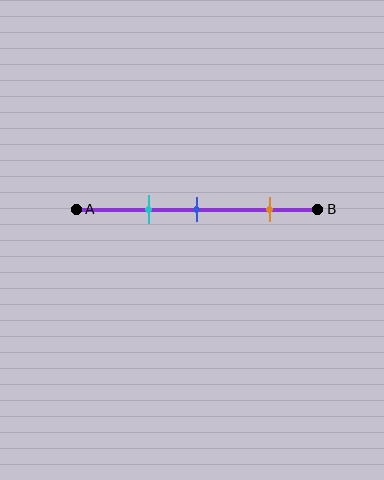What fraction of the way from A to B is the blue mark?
The blue mark is approximately 50% (0.5) of the way from A to B.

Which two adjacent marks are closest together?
The cyan and blue marks are the closest adjacent pair.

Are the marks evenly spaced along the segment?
No, the marks are not evenly spaced.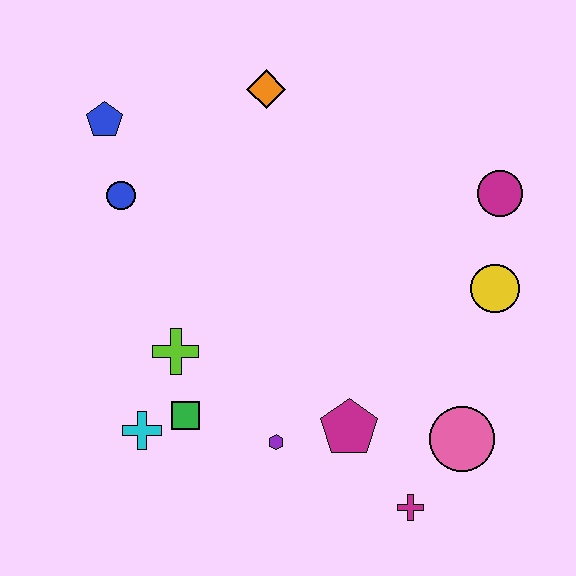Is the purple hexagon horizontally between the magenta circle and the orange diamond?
Yes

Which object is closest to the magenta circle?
The yellow circle is closest to the magenta circle.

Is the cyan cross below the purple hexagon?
No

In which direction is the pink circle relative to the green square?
The pink circle is to the right of the green square.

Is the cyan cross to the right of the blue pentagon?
Yes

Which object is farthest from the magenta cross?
The blue pentagon is farthest from the magenta cross.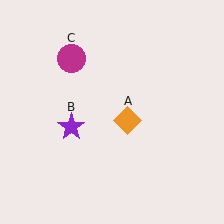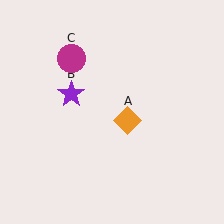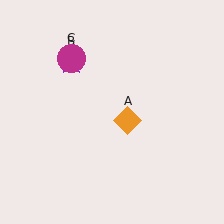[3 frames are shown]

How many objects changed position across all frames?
1 object changed position: purple star (object B).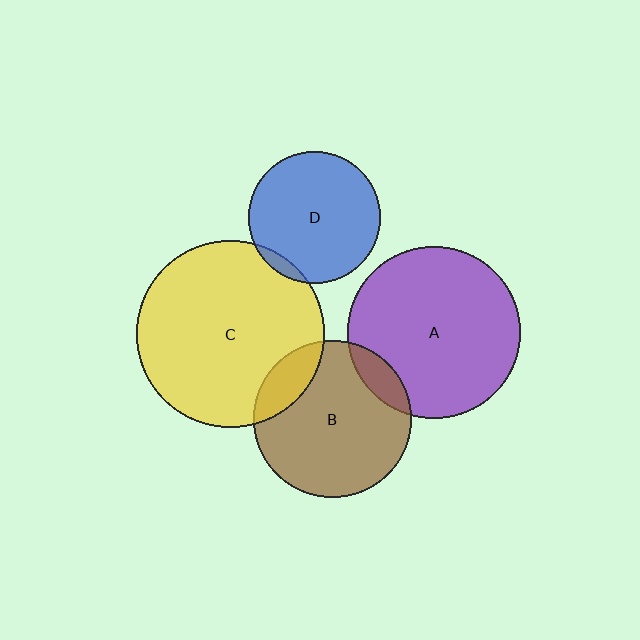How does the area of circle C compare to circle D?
Approximately 2.0 times.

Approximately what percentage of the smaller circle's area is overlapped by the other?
Approximately 15%.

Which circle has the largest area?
Circle C (yellow).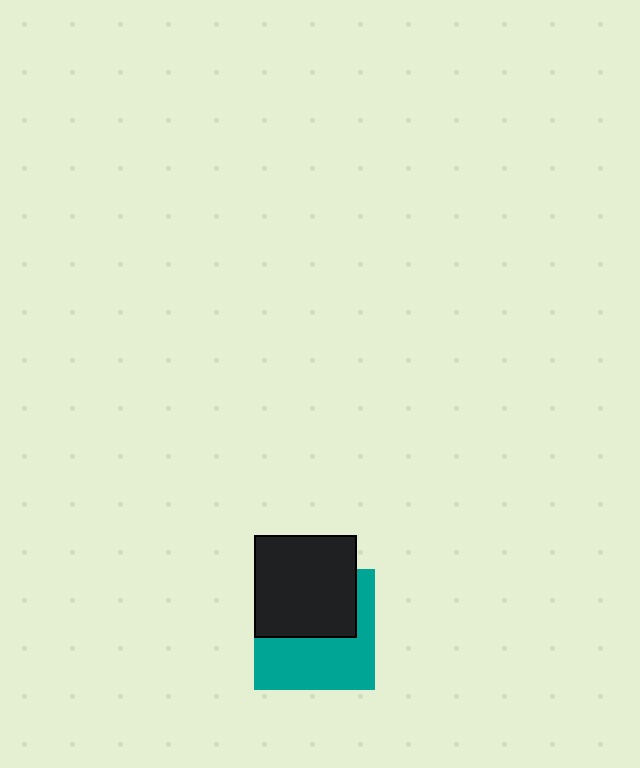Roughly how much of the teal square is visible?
About half of it is visible (roughly 52%).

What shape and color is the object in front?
The object in front is a black square.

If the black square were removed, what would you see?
You would see the complete teal square.